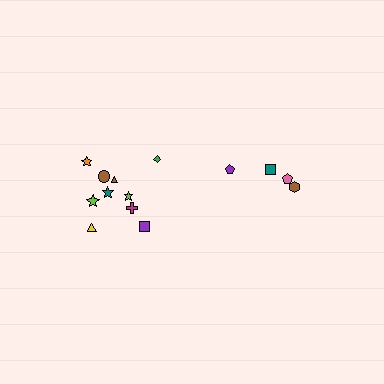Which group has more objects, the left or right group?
The left group.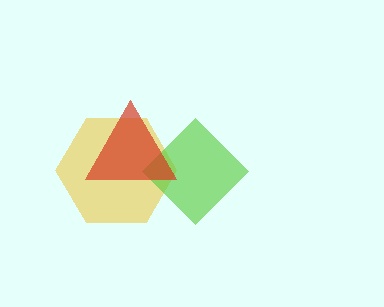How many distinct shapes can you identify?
There are 3 distinct shapes: a yellow hexagon, a lime diamond, a red triangle.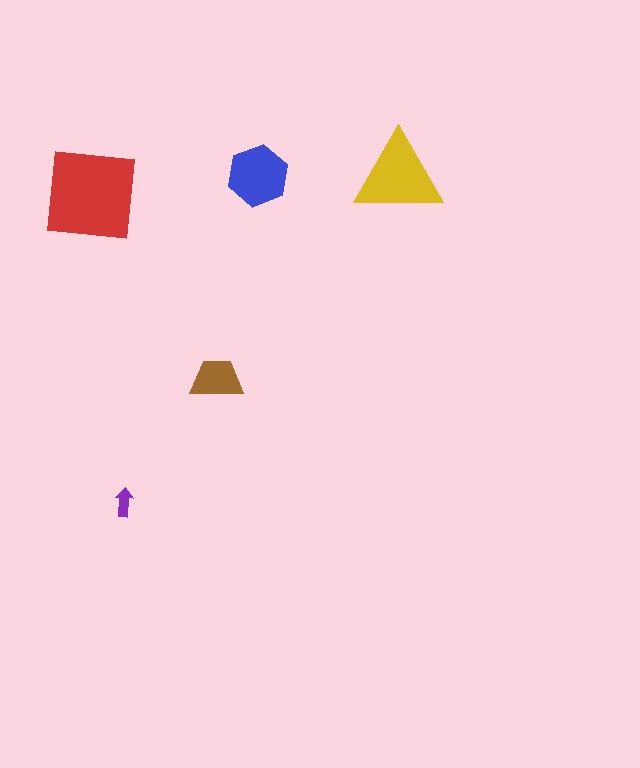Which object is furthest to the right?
The yellow triangle is rightmost.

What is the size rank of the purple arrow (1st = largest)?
5th.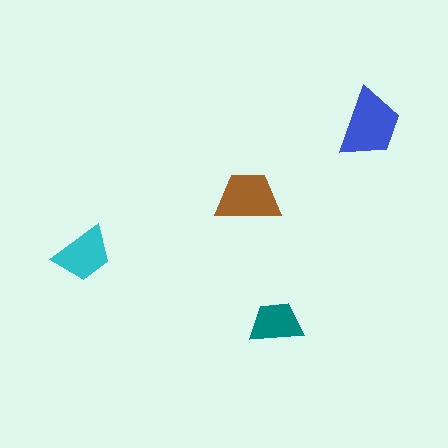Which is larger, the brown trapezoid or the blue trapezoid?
The blue one.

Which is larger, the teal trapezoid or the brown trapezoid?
The brown one.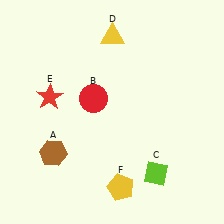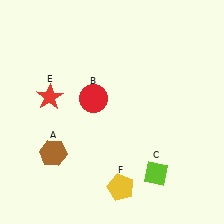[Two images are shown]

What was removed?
The yellow triangle (D) was removed in Image 2.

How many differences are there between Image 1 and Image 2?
There is 1 difference between the two images.